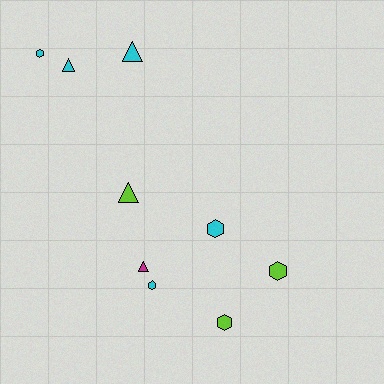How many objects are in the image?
There are 9 objects.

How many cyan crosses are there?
There are no cyan crosses.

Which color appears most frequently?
Cyan, with 5 objects.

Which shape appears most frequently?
Hexagon, with 5 objects.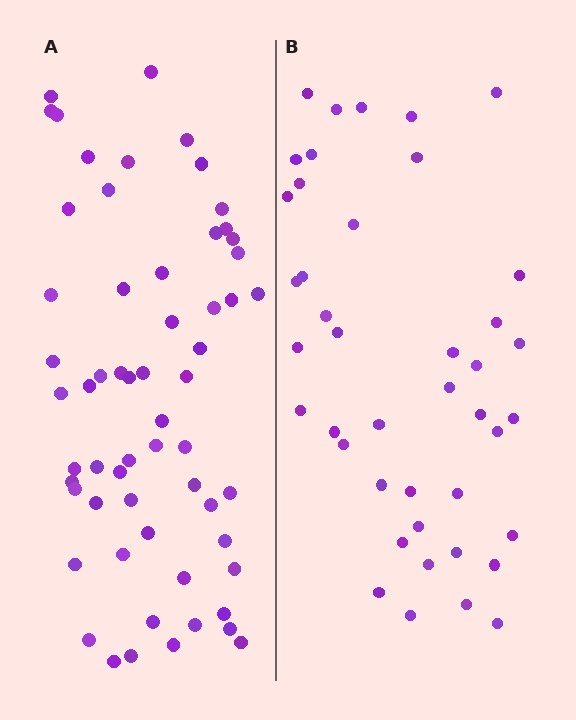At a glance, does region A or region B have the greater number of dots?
Region A (the left region) has more dots.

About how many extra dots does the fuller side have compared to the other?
Region A has approximately 20 more dots than region B.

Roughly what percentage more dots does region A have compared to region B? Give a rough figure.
About 45% more.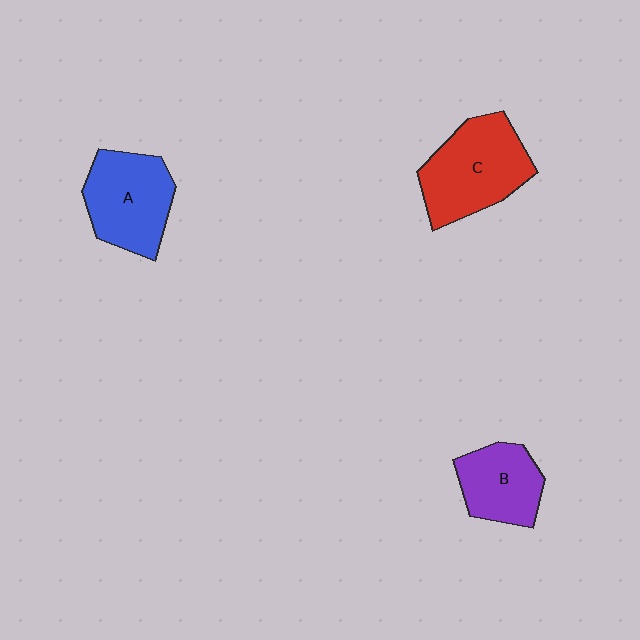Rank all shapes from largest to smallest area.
From largest to smallest: C (red), A (blue), B (purple).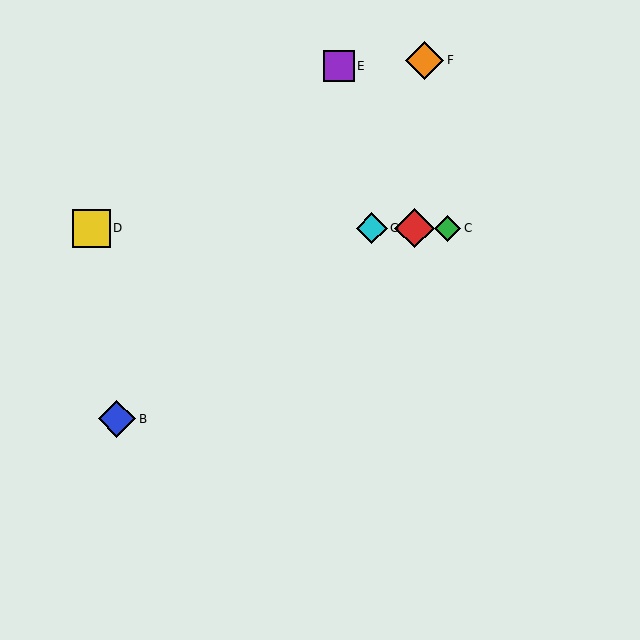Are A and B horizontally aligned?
No, A is at y≈228 and B is at y≈419.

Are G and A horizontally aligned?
Yes, both are at y≈228.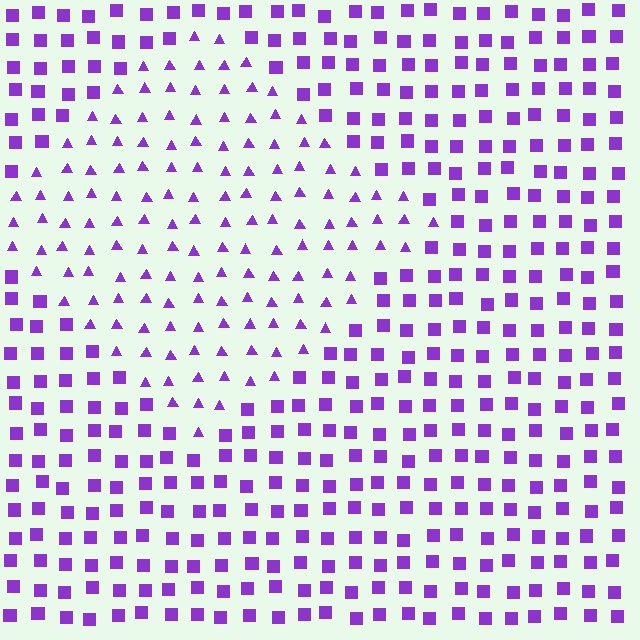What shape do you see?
I see a diamond.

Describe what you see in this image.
The image is filled with small purple elements arranged in a uniform grid. A diamond-shaped region contains triangles, while the surrounding area contains squares. The boundary is defined purely by the change in element shape.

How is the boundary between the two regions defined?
The boundary is defined by a change in element shape: triangles inside vs. squares outside. All elements share the same color and spacing.